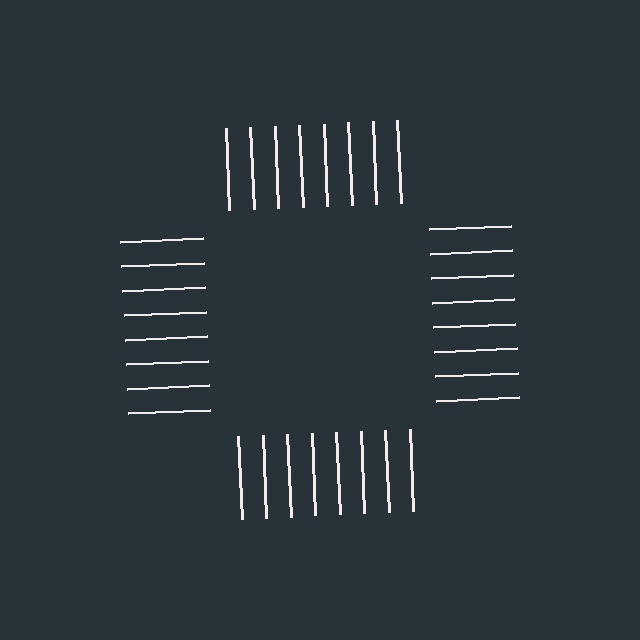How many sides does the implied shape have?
4 sides — the line-ends trace a square.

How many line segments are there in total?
32 — 8 along each of the 4 edges.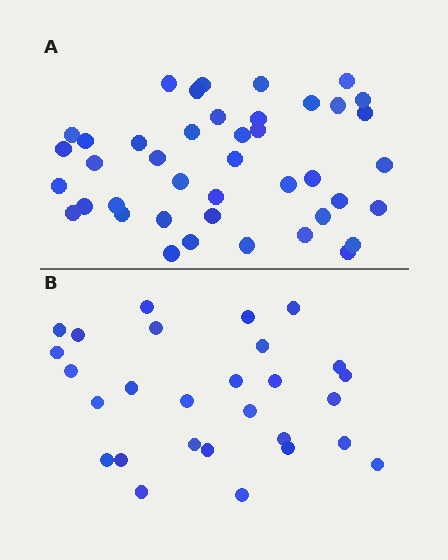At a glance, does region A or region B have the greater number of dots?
Region A (the top region) has more dots.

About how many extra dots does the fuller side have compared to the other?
Region A has approximately 15 more dots than region B.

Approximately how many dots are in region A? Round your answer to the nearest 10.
About 40 dots. (The exact count is 42, which rounds to 40.)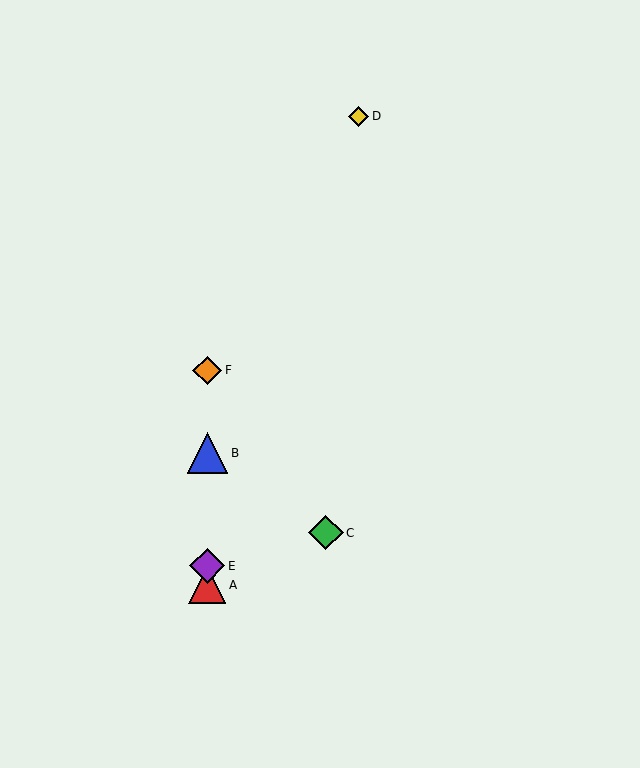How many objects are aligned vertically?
4 objects (A, B, E, F) are aligned vertically.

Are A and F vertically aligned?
Yes, both are at x≈207.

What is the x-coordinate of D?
Object D is at x≈358.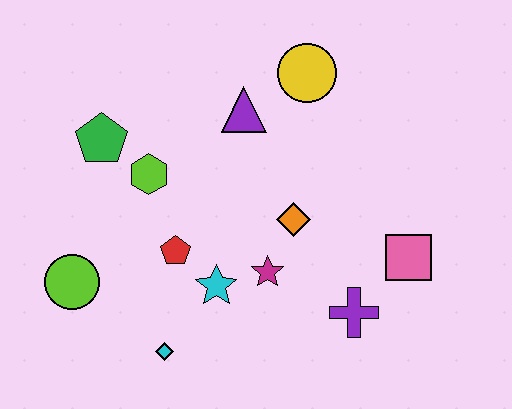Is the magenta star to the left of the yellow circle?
Yes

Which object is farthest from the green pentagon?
The pink square is farthest from the green pentagon.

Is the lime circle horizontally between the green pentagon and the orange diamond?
No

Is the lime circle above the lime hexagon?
No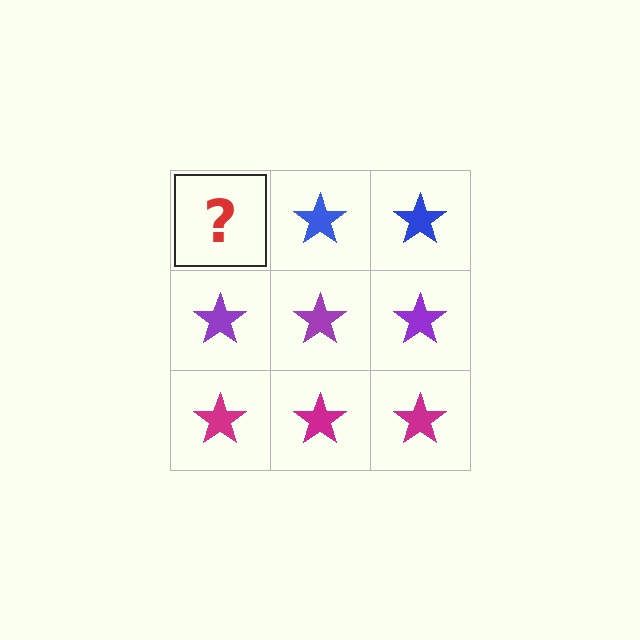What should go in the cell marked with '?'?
The missing cell should contain a blue star.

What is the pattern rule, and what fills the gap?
The rule is that each row has a consistent color. The gap should be filled with a blue star.